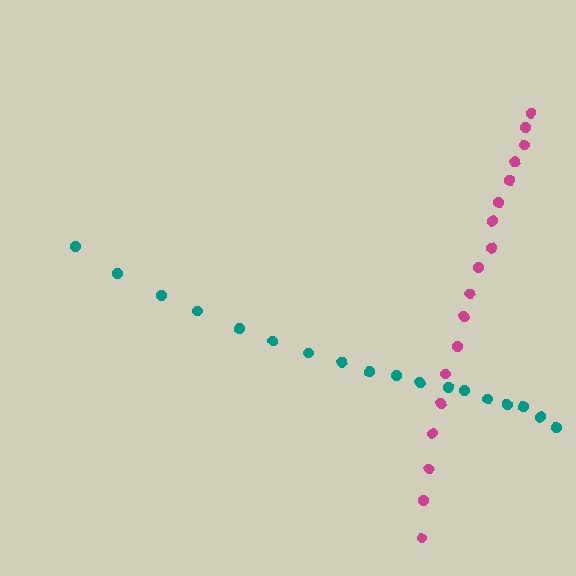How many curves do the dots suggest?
There are 2 distinct paths.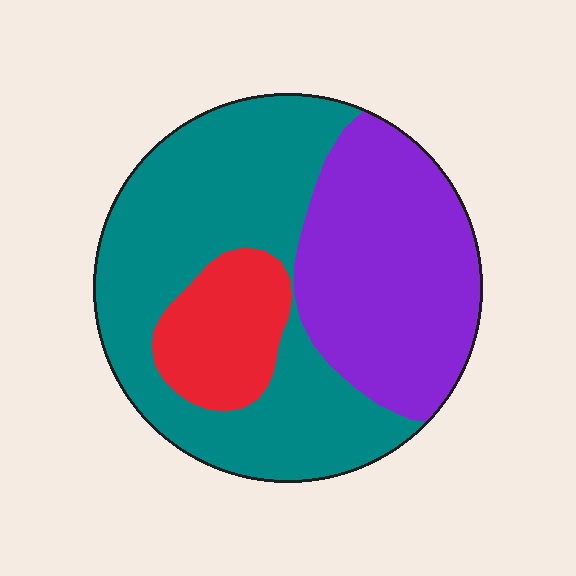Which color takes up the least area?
Red, at roughly 15%.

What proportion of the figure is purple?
Purple covers 35% of the figure.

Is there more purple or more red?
Purple.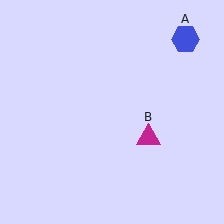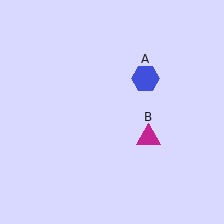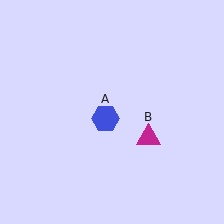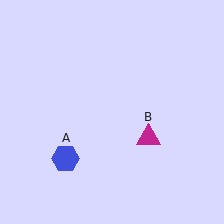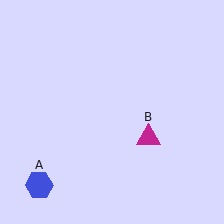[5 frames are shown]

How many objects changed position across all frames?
1 object changed position: blue hexagon (object A).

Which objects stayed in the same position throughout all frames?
Magenta triangle (object B) remained stationary.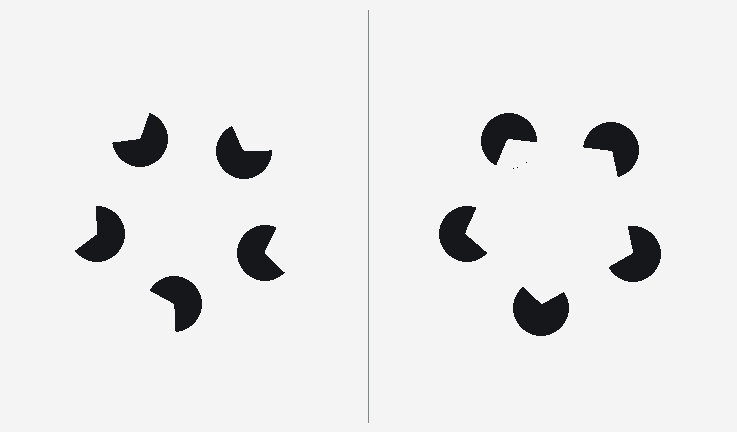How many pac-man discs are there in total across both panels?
10 — 5 on each side.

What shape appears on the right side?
An illusory pentagon.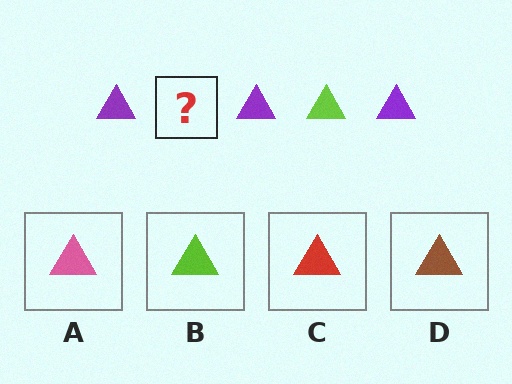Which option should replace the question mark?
Option B.